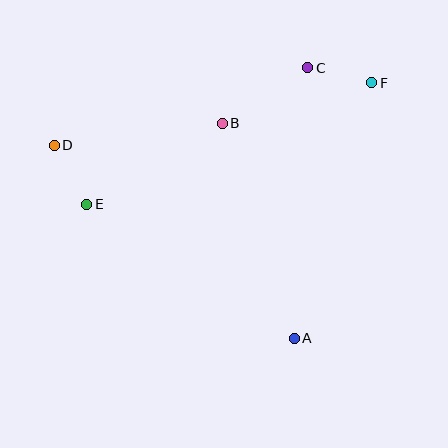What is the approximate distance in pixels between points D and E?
The distance between D and E is approximately 68 pixels.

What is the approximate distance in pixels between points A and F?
The distance between A and F is approximately 267 pixels.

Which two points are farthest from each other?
Points D and F are farthest from each other.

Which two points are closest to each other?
Points C and F are closest to each other.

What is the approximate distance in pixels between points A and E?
The distance between A and E is approximately 247 pixels.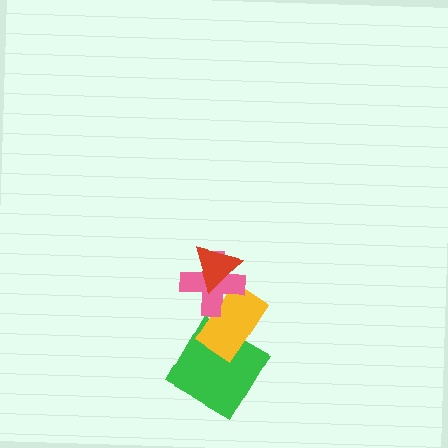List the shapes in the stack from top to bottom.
From top to bottom: the red triangle, the pink cross, the yellow rectangle, the green diamond.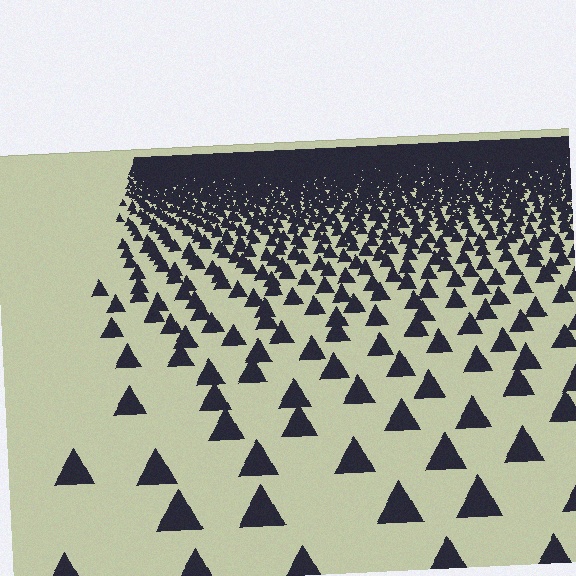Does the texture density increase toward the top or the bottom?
Density increases toward the top.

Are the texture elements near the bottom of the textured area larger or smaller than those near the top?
Larger. Near the bottom, elements are closer to the viewer and appear at a bigger on-screen size.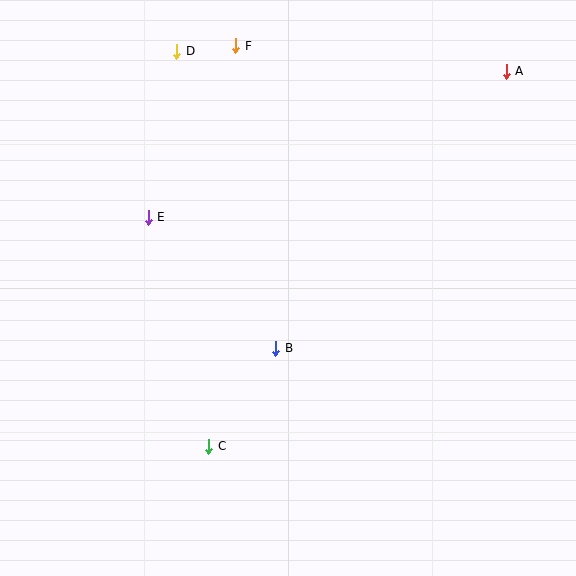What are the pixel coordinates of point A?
Point A is at (506, 71).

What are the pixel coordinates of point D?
Point D is at (177, 51).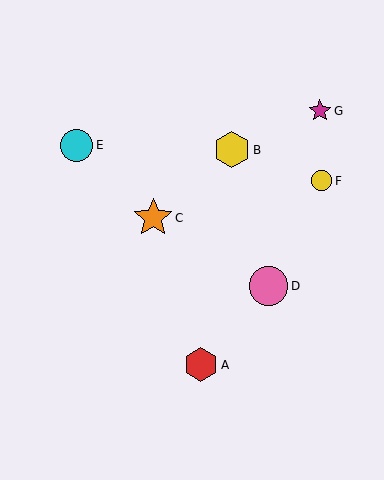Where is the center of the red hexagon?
The center of the red hexagon is at (201, 365).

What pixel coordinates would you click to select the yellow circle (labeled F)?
Click at (322, 181) to select the yellow circle F.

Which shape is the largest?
The pink circle (labeled D) is the largest.